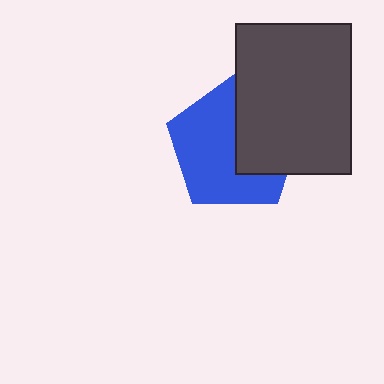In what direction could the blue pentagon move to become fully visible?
The blue pentagon could move left. That would shift it out from behind the dark gray rectangle entirely.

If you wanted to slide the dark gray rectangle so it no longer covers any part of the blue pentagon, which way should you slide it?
Slide it right — that is the most direct way to separate the two shapes.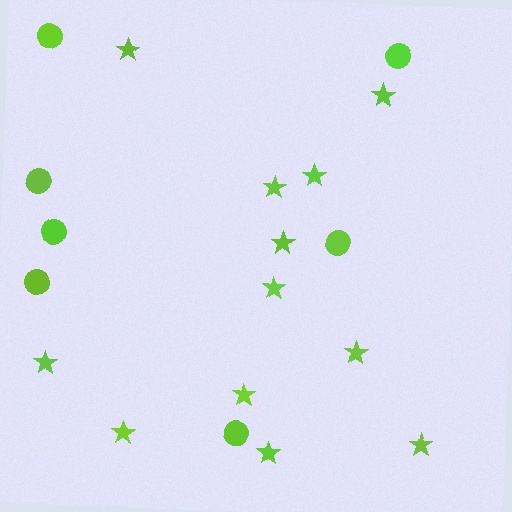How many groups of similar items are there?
There are 2 groups: one group of stars (12) and one group of circles (7).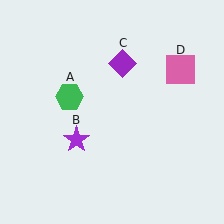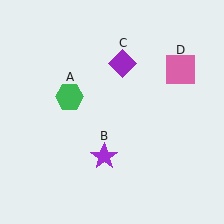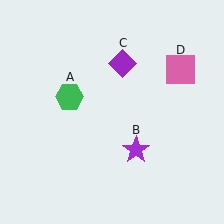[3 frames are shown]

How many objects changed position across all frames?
1 object changed position: purple star (object B).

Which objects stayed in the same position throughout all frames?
Green hexagon (object A) and purple diamond (object C) and pink square (object D) remained stationary.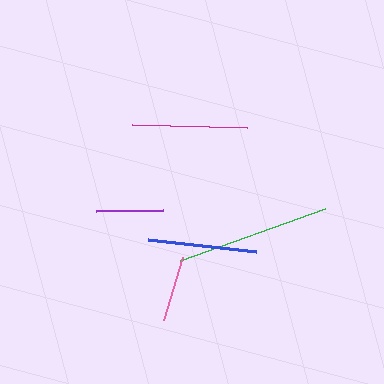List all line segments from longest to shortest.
From longest to shortest: green, magenta, blue, purple, pink.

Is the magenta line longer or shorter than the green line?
The green line is longer than the magenta line.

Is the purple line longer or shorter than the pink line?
The purple line is longer than the pink line.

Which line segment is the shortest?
The pink line is the shortest at approximately 65 pixels.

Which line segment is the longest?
The green line is the longest at approximately 154 pixels.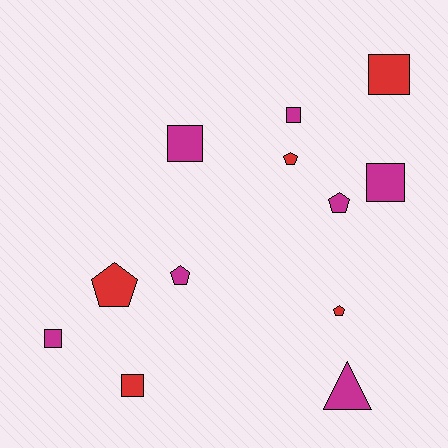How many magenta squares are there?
There are 4 magenta squares.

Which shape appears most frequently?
Square, with 6 objects.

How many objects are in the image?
There are 12 objects.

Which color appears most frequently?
Magenta, with 7 objects.